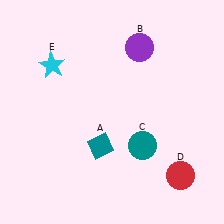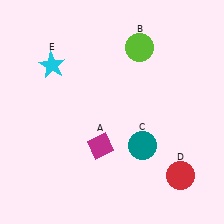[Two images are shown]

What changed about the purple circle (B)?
In Image 1, B is purple. In Image 2, it changed to lime.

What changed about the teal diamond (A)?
In Image 1, A is teal. In Image 2, it changed to magenta.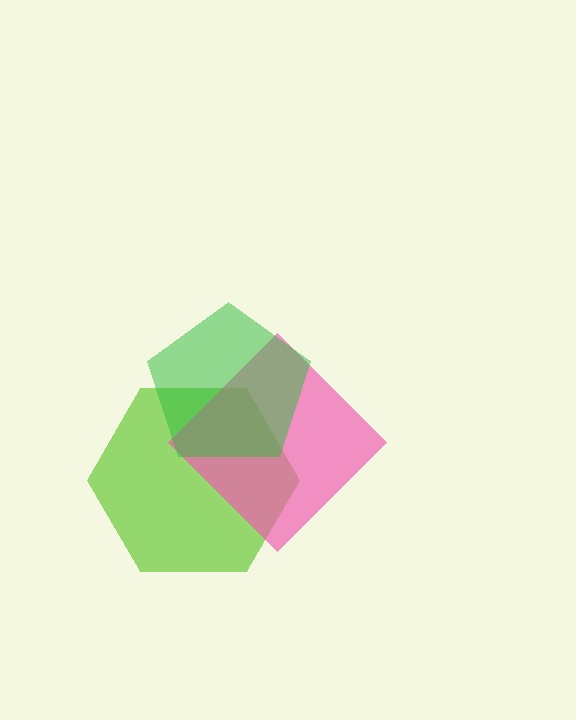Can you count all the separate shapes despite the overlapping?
Yes, there are 3 separate shapes.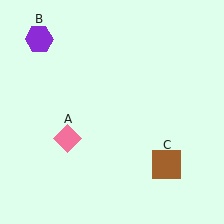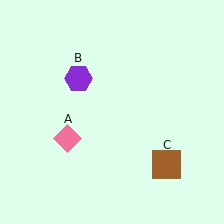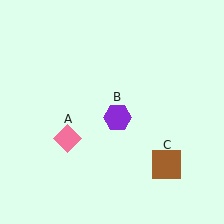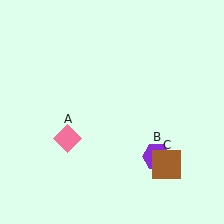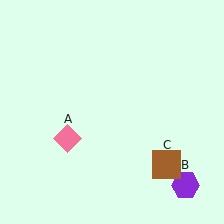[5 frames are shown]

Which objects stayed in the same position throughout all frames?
Pink diamond (object A) and brown square (object C) remained stationary.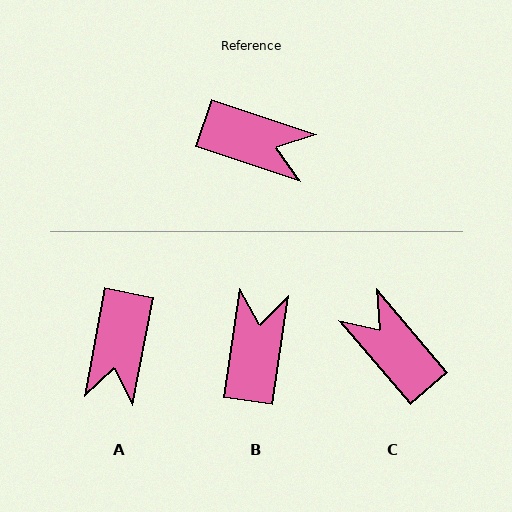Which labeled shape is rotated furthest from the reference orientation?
C, about 149 degrees away.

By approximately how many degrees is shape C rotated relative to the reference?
Approximately 149 degrees counter-clockwise.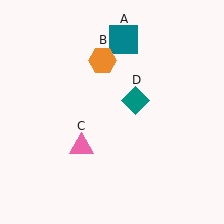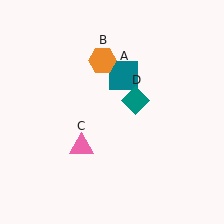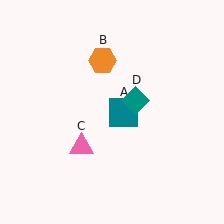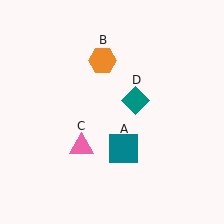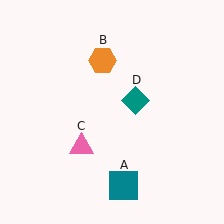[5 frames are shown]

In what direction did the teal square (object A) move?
The teal square (object A) moved down.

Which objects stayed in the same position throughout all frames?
Orange hexagon (object B) and pink triangle (object C) and teal diamond (object D) remained stationary.